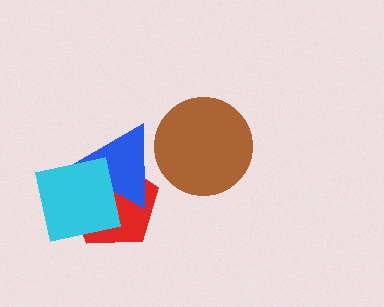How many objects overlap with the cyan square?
2 objects overlap with the cyan square.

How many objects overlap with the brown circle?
1 object overlaps with the brown circle.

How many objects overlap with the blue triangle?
3 objects overlap with the blue triangle.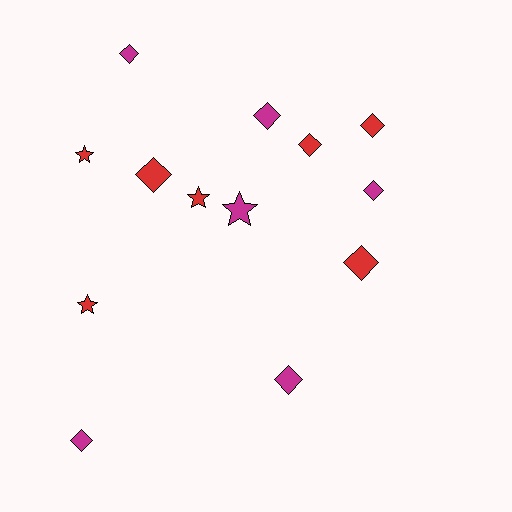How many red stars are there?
There are 3 red stars.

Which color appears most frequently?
Red, with 7 objects.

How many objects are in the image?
There are 13 objects.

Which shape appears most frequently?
Diamond, with 9 objects.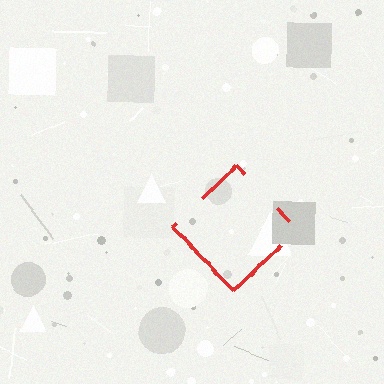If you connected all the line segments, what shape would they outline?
They would outline a diamond.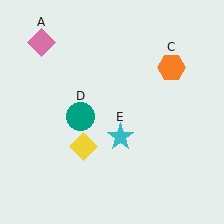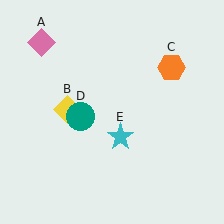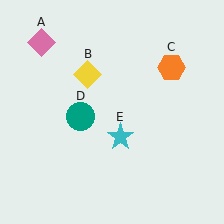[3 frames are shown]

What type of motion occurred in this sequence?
The yellow diamond (object B) rotated clockwise around the center of the scene.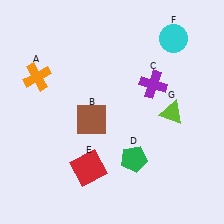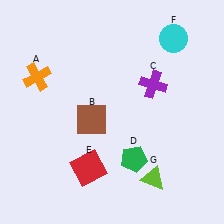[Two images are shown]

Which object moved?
The lime triangle (G) moved down.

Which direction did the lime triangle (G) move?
The lime triangle (G) moved down.